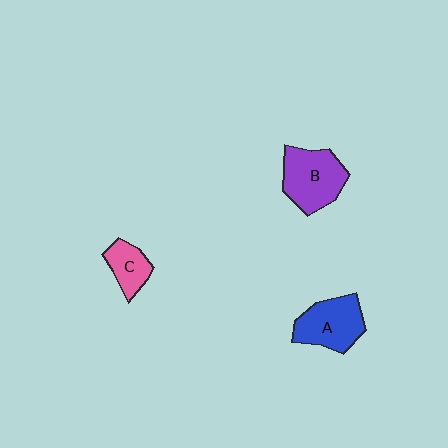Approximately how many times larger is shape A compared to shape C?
Approximately 1.7 times.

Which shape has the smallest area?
Shape C (pink).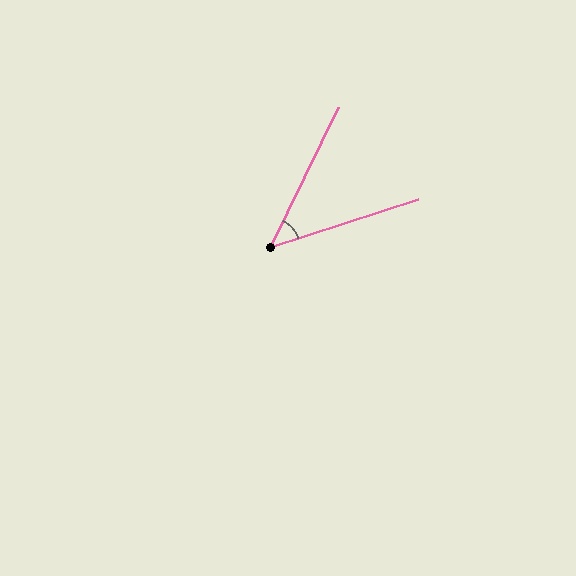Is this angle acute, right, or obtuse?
It is acute.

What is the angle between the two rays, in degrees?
Approximately 46 degrees.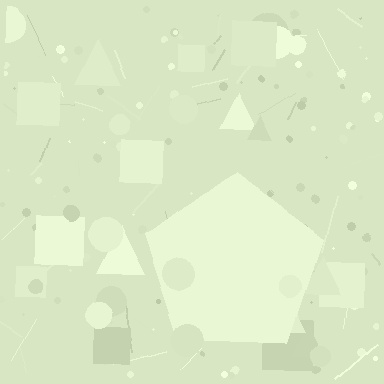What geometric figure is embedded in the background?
A pentagon is embedded in the background.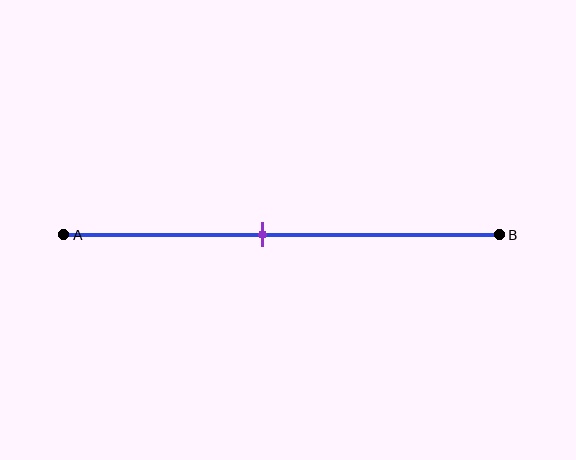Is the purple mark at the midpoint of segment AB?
No, the mark is at about 45% from A, not at the 50% midpoint.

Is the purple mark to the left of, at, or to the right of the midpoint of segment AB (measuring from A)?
The purple mark is to the left of the midpoint of segment AB.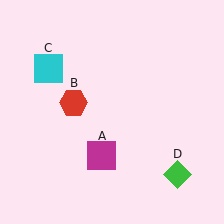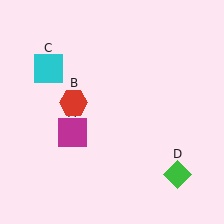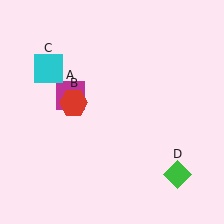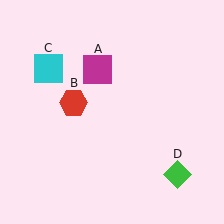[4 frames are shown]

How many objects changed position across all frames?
1 object changed position: magenta square (object A).